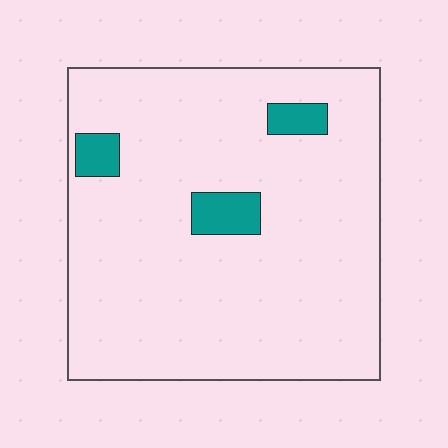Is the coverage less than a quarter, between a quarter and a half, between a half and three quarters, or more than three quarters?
Less than a quarter.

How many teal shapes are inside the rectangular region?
3.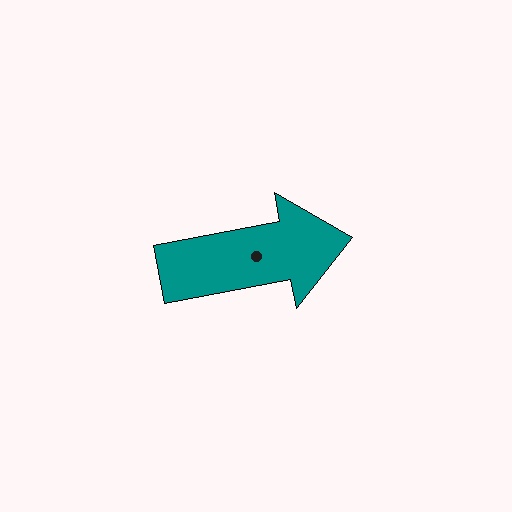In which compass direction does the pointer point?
East.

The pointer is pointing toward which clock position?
Roughly 3 o'clock.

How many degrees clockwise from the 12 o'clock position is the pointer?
Approximately 79 degrees.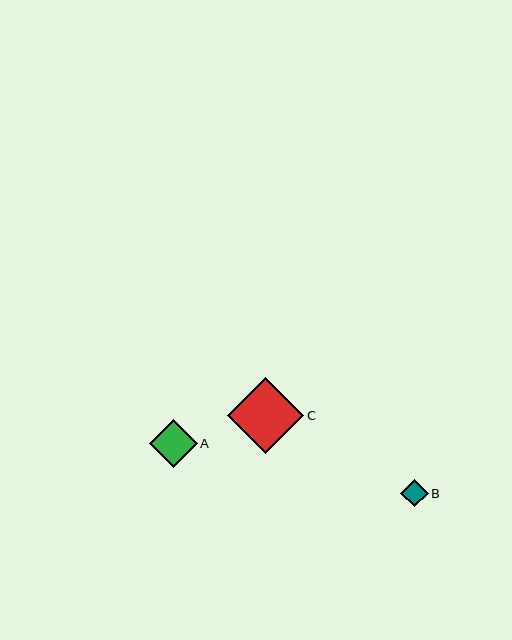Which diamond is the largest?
Diamond C is the largest with a size of approximately 76 pixels.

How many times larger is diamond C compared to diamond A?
Diamond C is approximately 1.6 times the size of diamond A.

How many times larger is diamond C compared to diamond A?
Diamond C is approximately 1.6 times the size of diamond A.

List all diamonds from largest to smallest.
From largest to smallest: C, A, B.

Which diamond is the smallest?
Diamond B is the smallest with a size of approximately 27 pixels.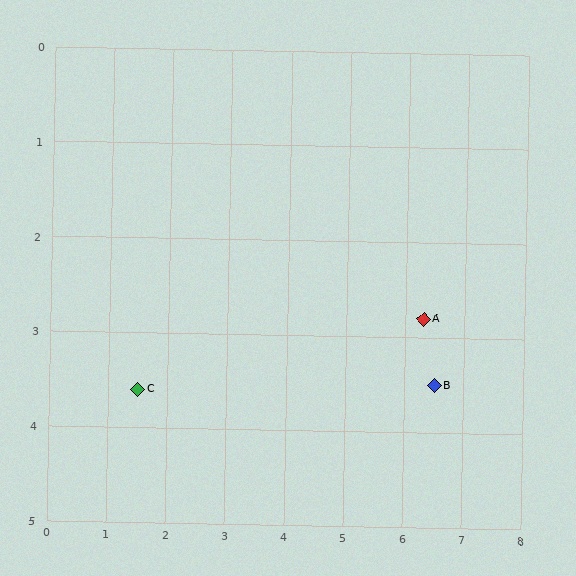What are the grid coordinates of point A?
Point A is at approximately (6.3, 2.8).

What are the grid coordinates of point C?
Point C is at approximately (1.5, 3.6).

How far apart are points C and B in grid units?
Points C and B are about 5.0 grid units apart.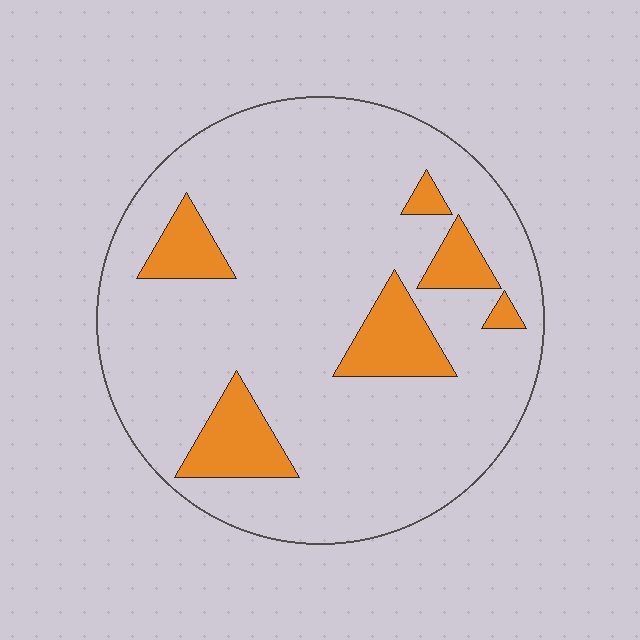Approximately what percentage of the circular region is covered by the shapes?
Approximately 15%.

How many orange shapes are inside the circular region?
6.